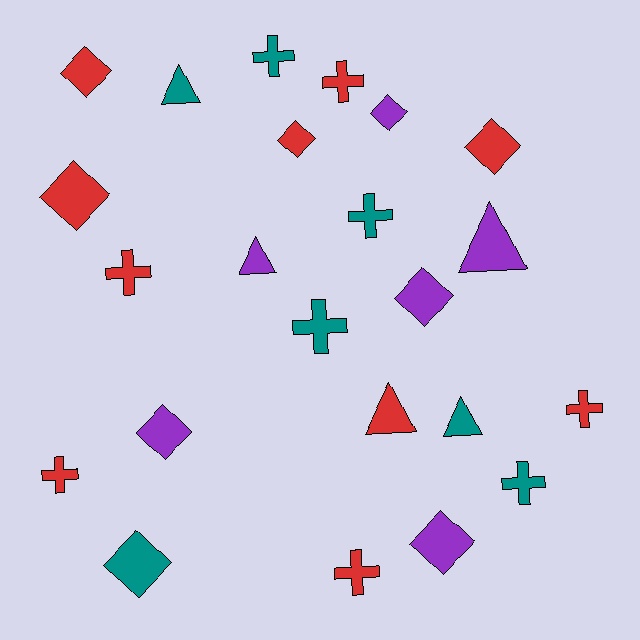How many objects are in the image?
There are 23 objects.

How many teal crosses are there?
There are 4 teal crosses.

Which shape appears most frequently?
Diamond, with 9 objects.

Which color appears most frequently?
Red, with 10 objects.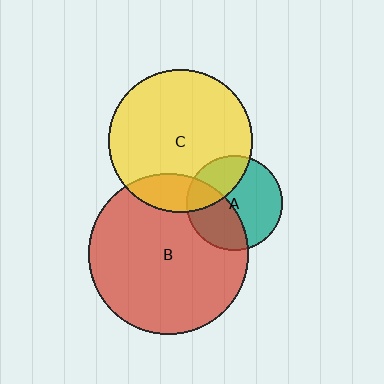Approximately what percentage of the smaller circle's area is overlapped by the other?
Approximately 15%.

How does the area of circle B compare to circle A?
Approximately 2.8 times.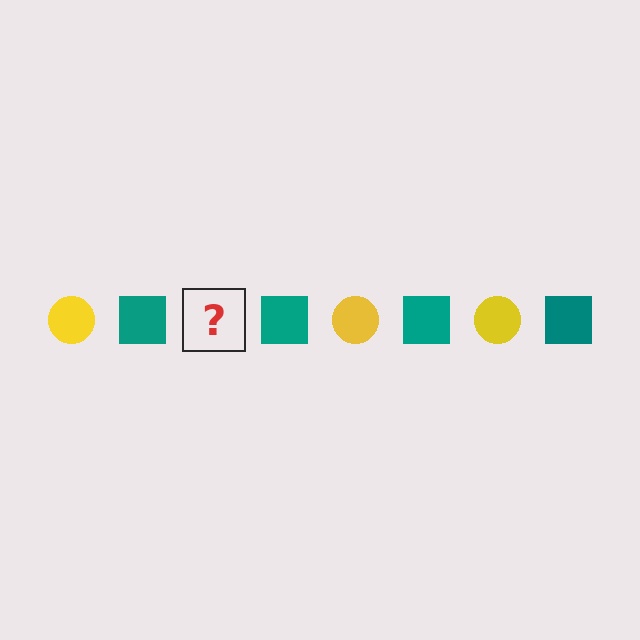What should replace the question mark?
The question mark should be replaced with a yellow circle.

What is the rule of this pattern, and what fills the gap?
The rule is that the pattern alternates between yellow circle and teal square. The gap should be filled with a yellow circle.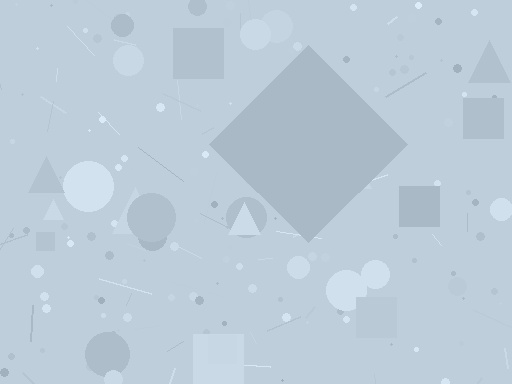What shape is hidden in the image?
A diamond is hidden in the image.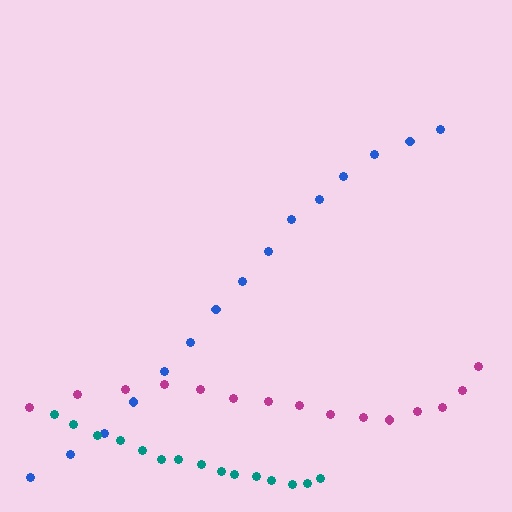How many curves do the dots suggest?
There are 3 distinct paths.